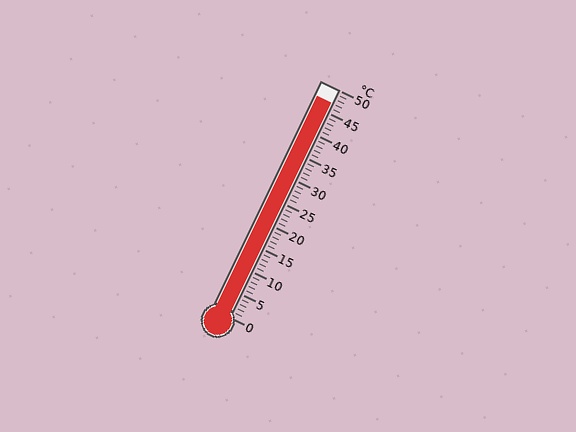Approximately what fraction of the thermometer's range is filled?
The thermometer is filled to approximately 95% of its range.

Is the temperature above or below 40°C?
The temperature is above 40°C.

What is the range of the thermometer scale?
The thermometer scale ranges from 0°C to 50°C.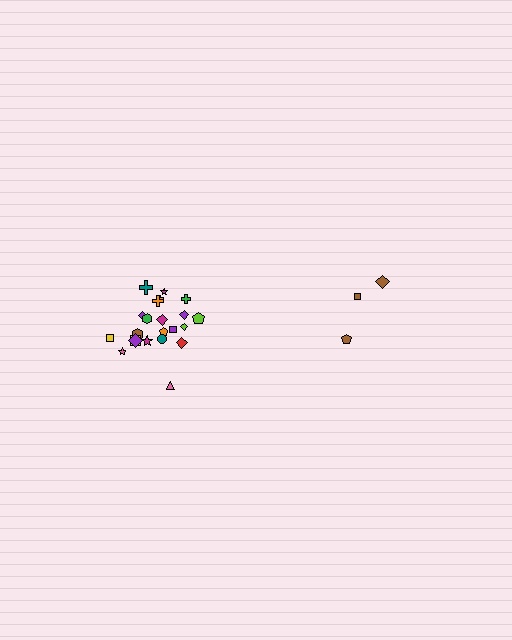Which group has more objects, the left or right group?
The left group.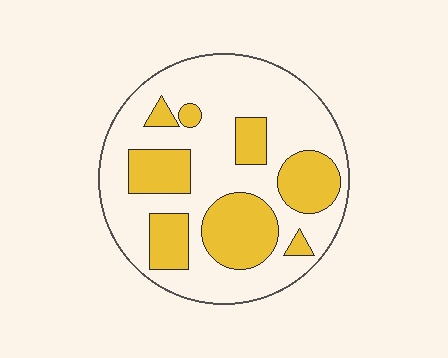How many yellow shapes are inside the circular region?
8.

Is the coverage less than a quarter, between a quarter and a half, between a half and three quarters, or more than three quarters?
Between a quarter and a half.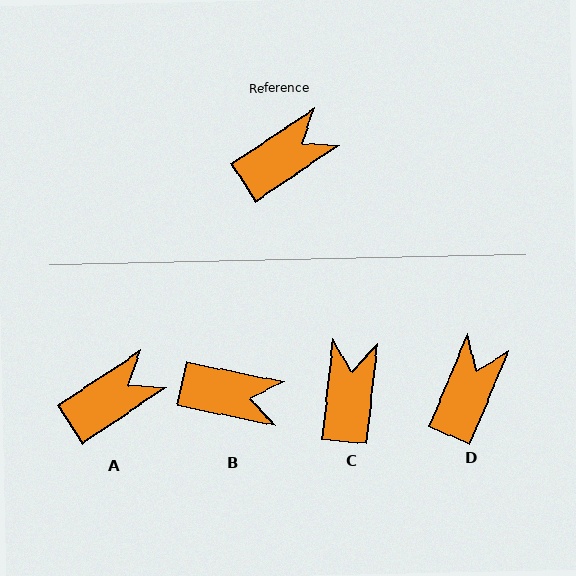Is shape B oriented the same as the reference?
No, it is off by about 45 degrees.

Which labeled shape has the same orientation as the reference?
A.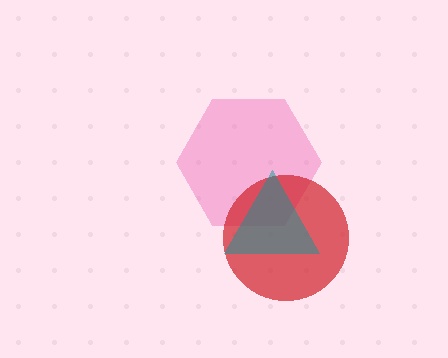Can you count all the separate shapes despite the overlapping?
Yes, there are 3 separate shapes.